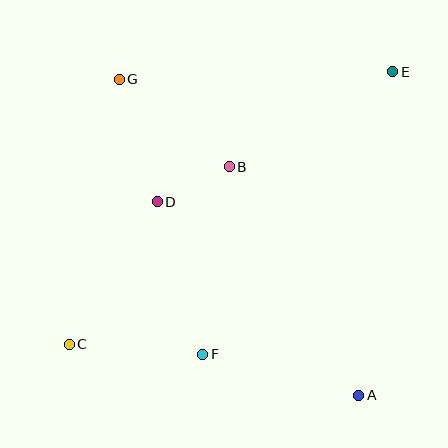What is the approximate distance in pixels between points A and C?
The distance between A and C is approximately 294 pixels.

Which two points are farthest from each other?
Points C and E are farthest from each other.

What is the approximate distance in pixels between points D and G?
The distance between D and G is approximately 128 pixels.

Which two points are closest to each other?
Points B and D are closest to each other.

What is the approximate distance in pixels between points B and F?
The distance between B and F is approximately 189 pixels.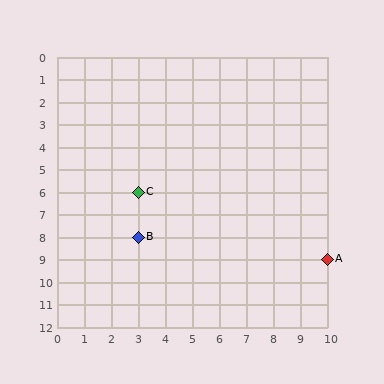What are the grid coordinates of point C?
Point C is at grid coordinates (3, 6).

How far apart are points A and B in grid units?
Points A and B are 7 columns and 1 row apart (about 7.1 grid units diagonally).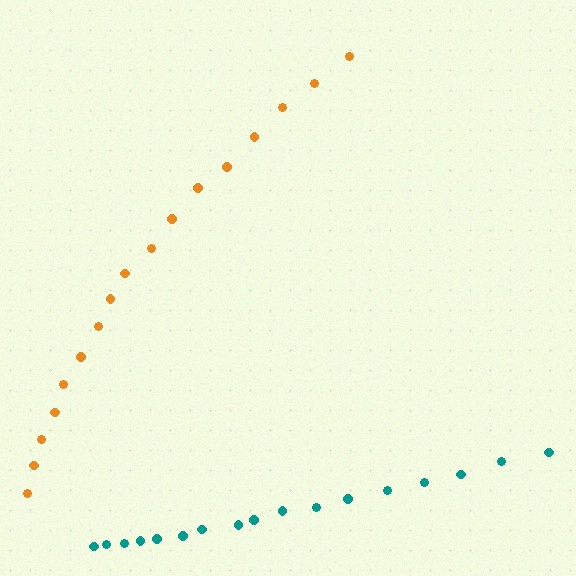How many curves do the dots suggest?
There are 2 distinct paths.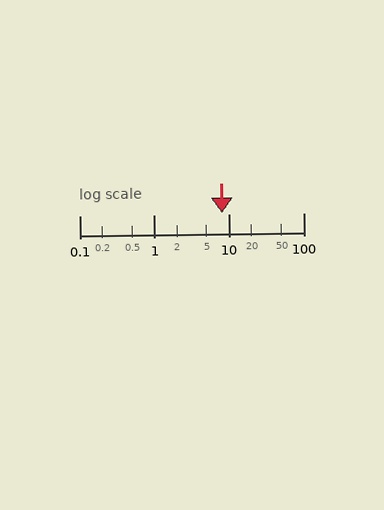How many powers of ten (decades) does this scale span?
The scale spans 3 decades, from 0.1 to 100.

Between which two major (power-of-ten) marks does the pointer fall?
The pointer is between 1 and 10.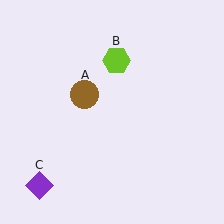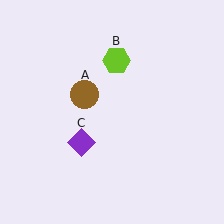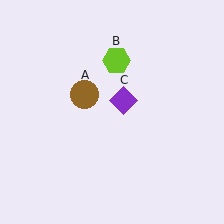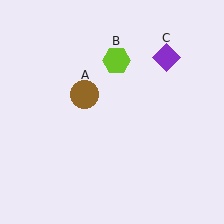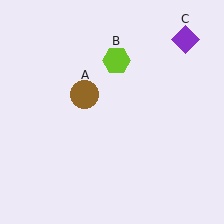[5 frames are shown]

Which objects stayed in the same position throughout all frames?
Brown circle (object A) and lime hexagon (object B) remained stationary.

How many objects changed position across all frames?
1 object changed position: purple diamond (object C).